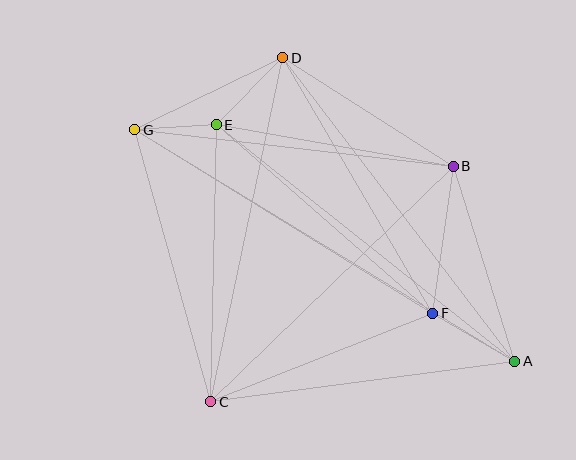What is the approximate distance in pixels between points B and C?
The distance between B and C is approximately 338 pixels.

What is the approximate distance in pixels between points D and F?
The distance between D and F is approximately 296 pixels.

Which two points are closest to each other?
Points E and G are closest to each other.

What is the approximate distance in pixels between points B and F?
The distance between B and F is approximately 148 pixels.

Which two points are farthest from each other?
Points A and G are farthest from each other.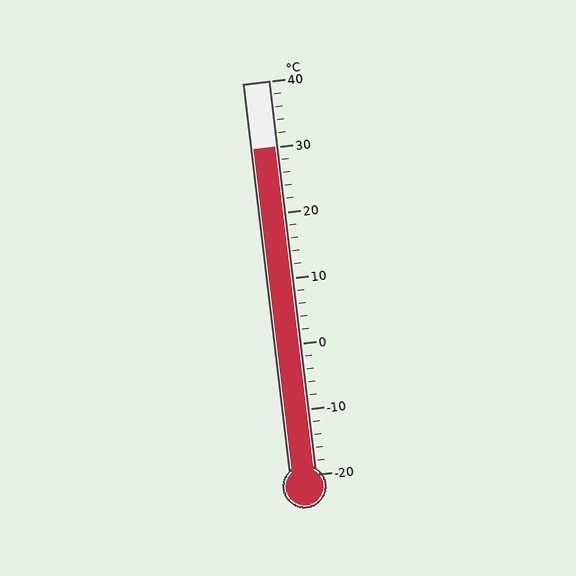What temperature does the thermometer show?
The thermometer shows approximately 30°C.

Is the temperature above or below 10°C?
The temperature is above 10°C.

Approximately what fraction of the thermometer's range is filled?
The thermometer is filled to approximately 85% of its range.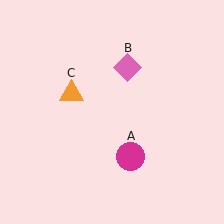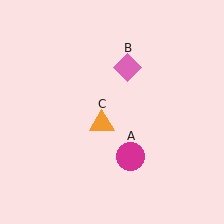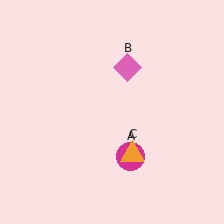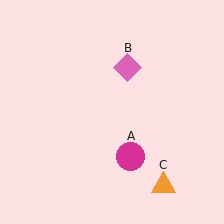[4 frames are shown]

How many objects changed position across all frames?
1 object changed position: orange triangle (object C).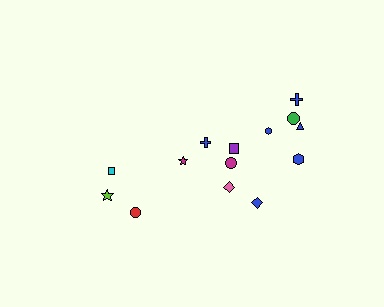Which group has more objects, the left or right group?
The right group.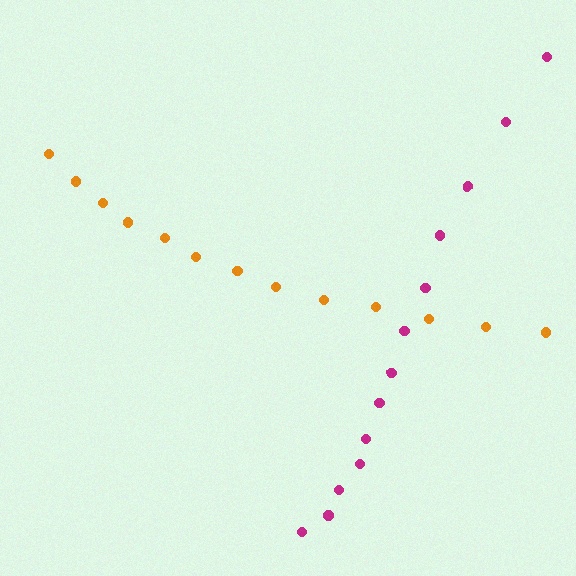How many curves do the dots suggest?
There are 2 distinct paths.